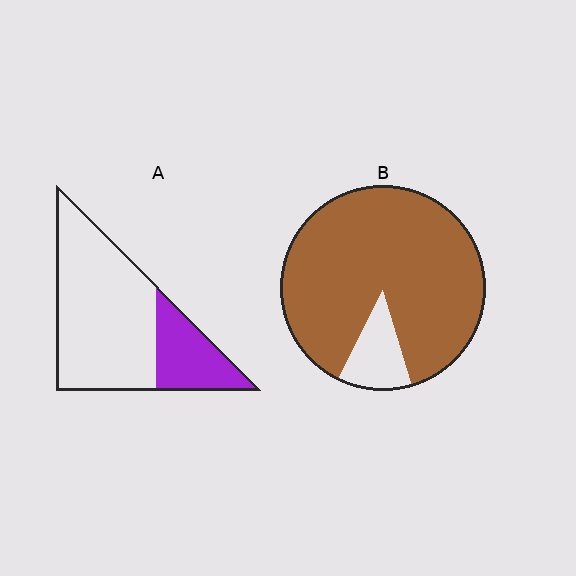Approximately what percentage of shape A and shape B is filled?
A is approximately 25% and B is approximately 90%.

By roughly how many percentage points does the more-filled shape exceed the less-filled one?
By roughly 60 percentage points (B over A).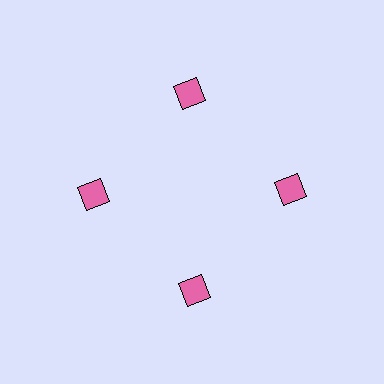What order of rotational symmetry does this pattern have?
This pattern has 4-fold rotational symmetry.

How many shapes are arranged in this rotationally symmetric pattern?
There are 4 shapes, arranged in 4 groups of 1.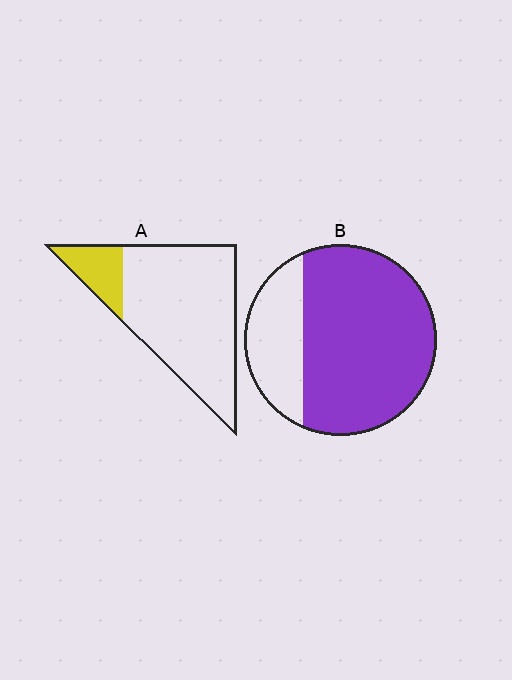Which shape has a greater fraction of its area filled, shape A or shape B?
Shape B.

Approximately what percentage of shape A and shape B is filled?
A is approximately 15% and B is approximately 75%.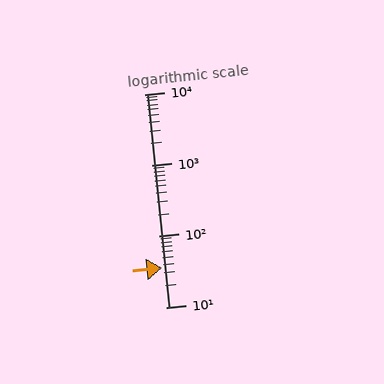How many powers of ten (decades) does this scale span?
The scale spans 3 decades, from 10 to 10000.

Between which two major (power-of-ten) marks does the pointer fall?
The pointer is between 10 and 100.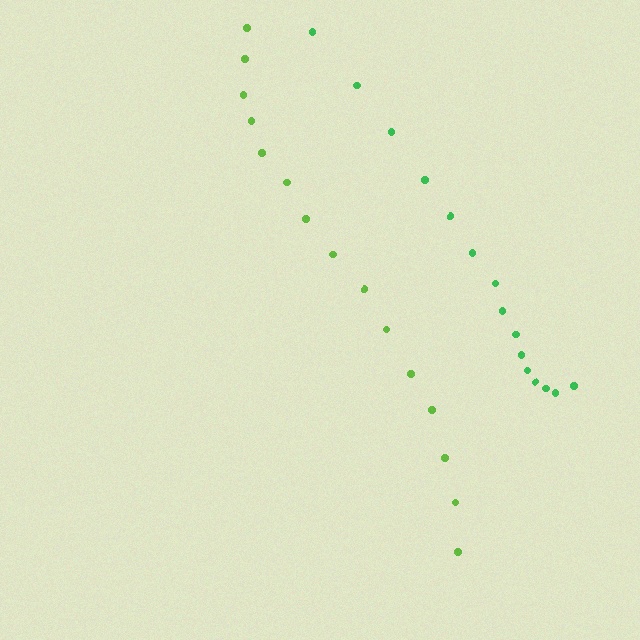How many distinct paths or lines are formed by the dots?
There are 2 distinct paths.